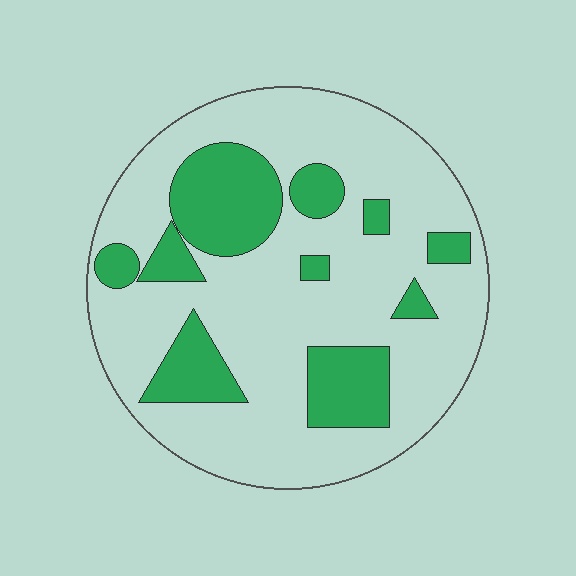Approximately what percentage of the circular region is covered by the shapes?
Approximately 25%.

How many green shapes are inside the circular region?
10.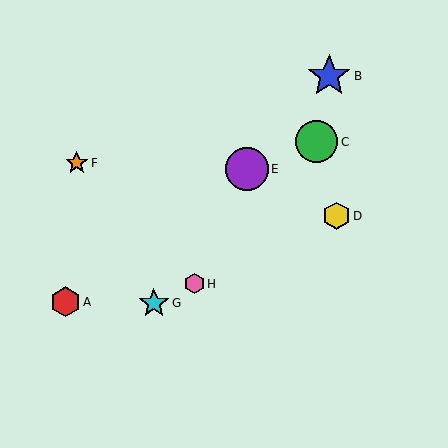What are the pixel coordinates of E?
Object E is at (247, 169).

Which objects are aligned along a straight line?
Objects D, G, H are aligned along a straight line.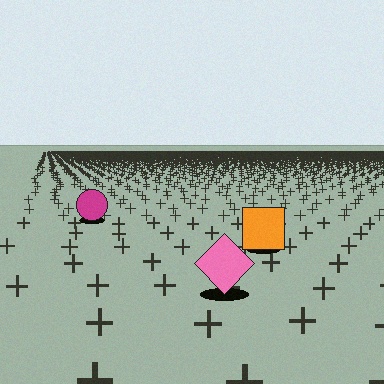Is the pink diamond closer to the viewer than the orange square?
Yes. The pink diamond is closer — you can tell from the texture gradient: the ground texture is coarser near it.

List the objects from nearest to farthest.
From nearest to farthest: the pink diamond, the orange square, the magenta circle.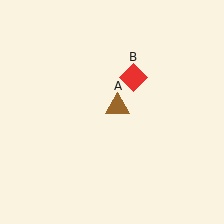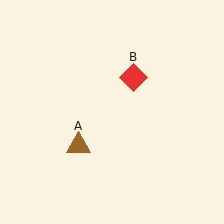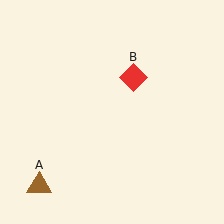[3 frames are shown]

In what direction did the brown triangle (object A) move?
The brown triangle (object A) moved down and to the left.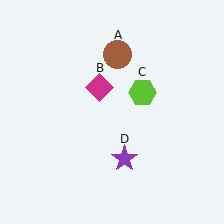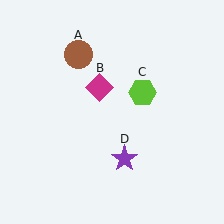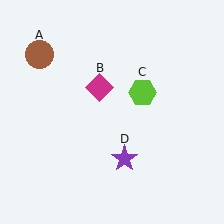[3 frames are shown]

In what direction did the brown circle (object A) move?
The brown circle (object A) moved left.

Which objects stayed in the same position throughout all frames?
Magenta diamond (object B) and lime hexagon (object C) and purple star (object D) remained stationary.